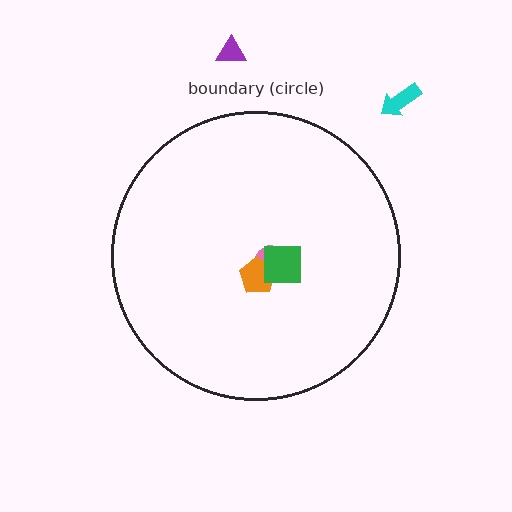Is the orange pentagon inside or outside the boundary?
Inside.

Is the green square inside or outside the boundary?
Inside.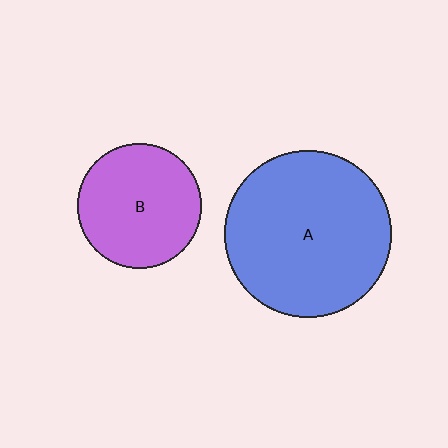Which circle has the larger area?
Circle A (blue).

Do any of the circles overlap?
No, none of the circles overlap.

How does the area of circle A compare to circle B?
Approximately 1.8 times.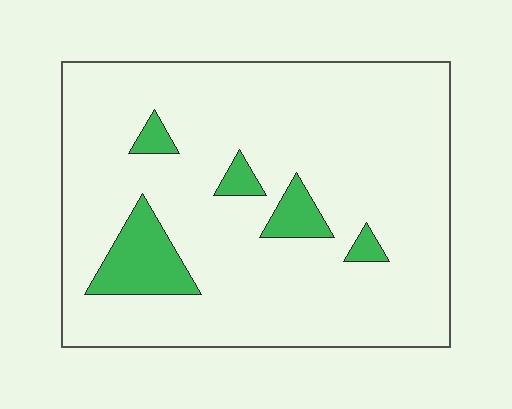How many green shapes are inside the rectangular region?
5.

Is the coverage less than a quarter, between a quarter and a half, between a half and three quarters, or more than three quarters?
Less than a quarter.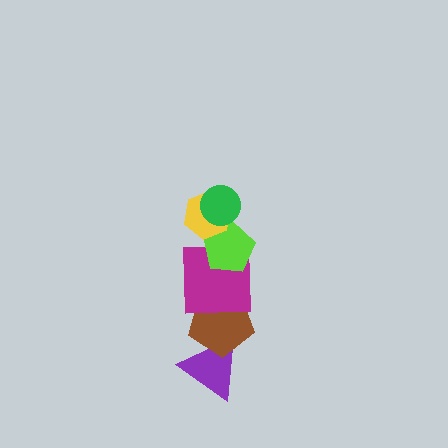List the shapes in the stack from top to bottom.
From top to bottom: the green circle, the yellow hexagon, the lime pentagon, the magenta square, the brown pentagon, the purple triangle.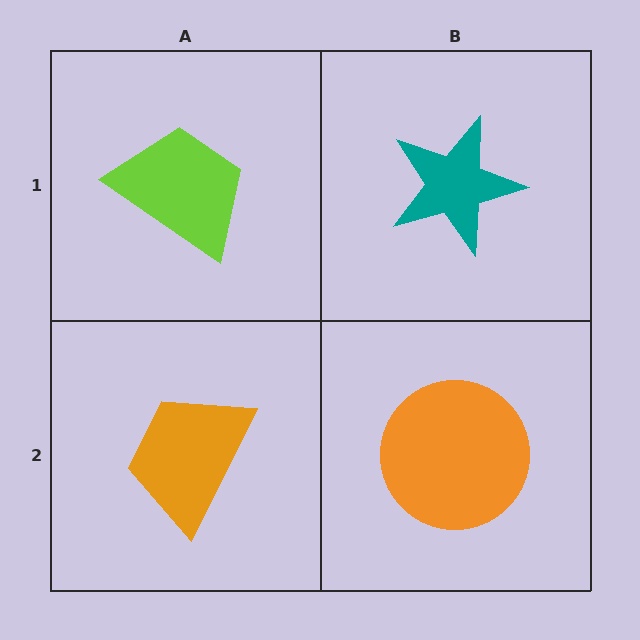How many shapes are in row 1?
2 shapes.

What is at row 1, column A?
A lime trapezoid.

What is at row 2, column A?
An orange trapezoid.